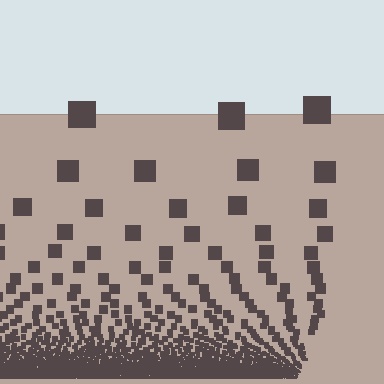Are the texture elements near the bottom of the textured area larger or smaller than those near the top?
Smaller. The gradient is inverted — elements near the bottom are smaller and denser.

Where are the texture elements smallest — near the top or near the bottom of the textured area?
Near the bottom.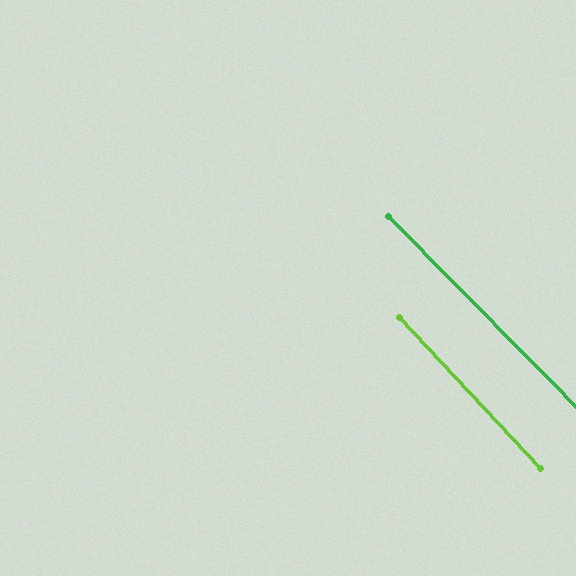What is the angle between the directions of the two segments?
Approximately 1 degree.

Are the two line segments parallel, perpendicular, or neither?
Parallel — their directions differ by only 1.4°.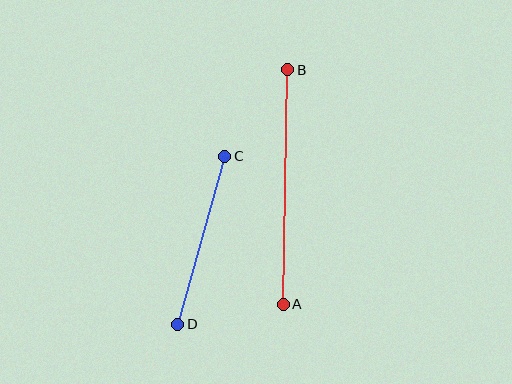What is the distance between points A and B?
The distance is approximately 234 pixels.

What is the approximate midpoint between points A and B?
The midpoint is at approximately (286, 187) pixels.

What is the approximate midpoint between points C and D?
The midpoint is at approximately (201, 240) pixels.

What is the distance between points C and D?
The distance is approximately 174 pixels.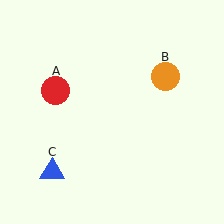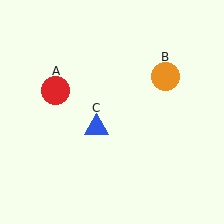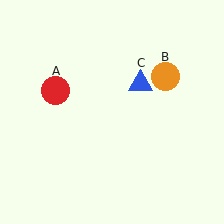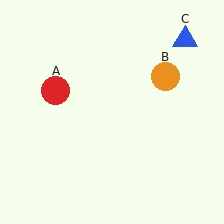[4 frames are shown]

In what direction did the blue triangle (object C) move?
The blue triangle (object C) moved up and to the right.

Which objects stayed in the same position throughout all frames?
Red circle (object A) and orange circle (object B) remained stationary.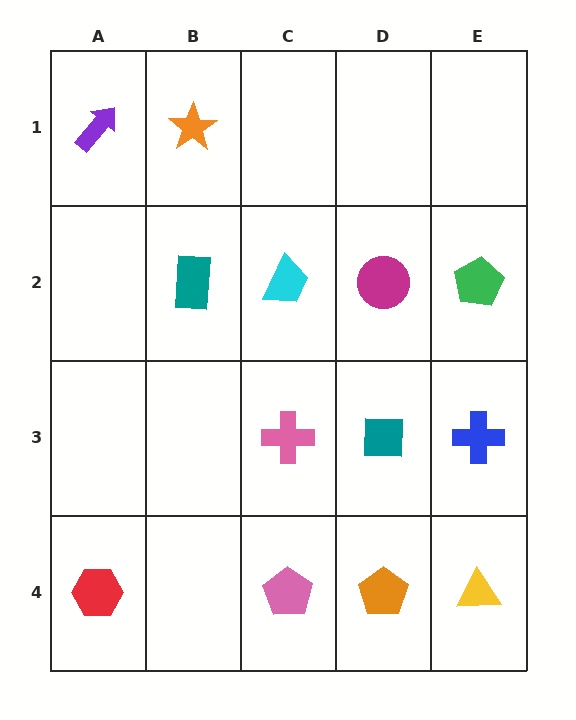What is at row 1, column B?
An orange star.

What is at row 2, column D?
A magenta circle.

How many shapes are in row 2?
4 shapes.